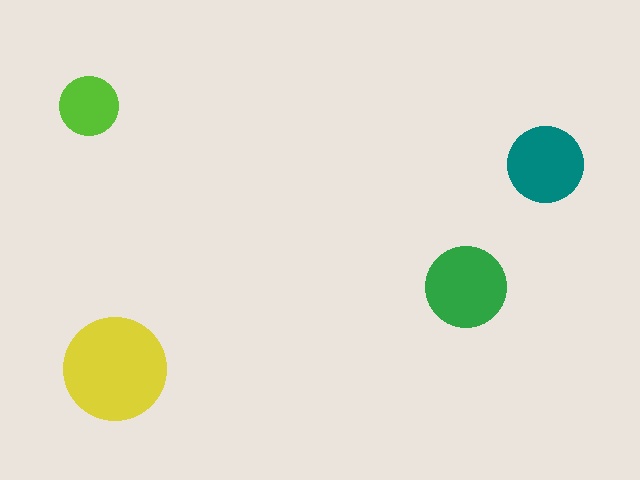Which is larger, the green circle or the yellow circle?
The yellow one.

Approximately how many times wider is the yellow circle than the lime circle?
About 1.5 times wider.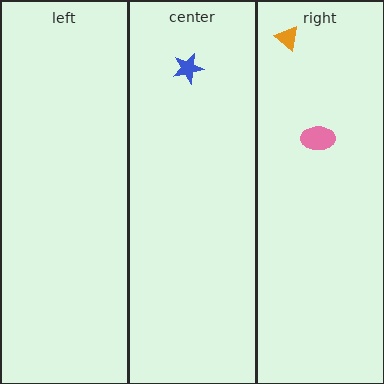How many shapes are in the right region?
2.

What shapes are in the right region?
The orange triangle, the pink ellipse.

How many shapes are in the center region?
1.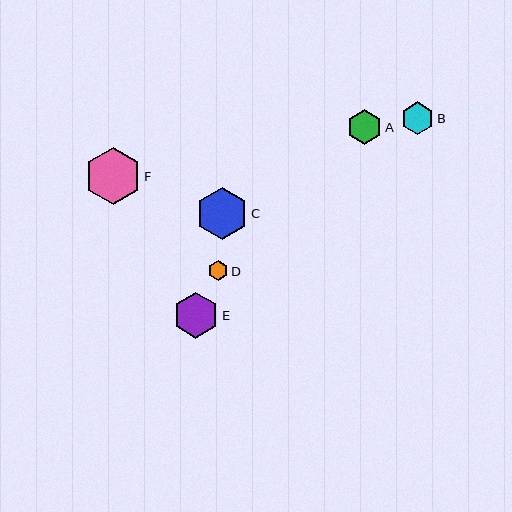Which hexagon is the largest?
Hexagon F is the largest with a size of approximately 57 pixels.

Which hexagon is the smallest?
Hexagon D is the smallest with a size of approximately 20 pixels.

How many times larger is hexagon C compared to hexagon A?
Hexagon C is approximately 1.5 times the size of hexagon A.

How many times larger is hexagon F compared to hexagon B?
Hexagon F is approximately 1.7 times the size of hexagon B.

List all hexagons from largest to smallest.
From largest to smallest: F, C, E, A, B, D.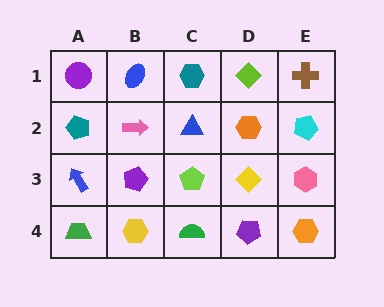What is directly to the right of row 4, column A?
A yellow hexagon.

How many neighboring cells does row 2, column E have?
3.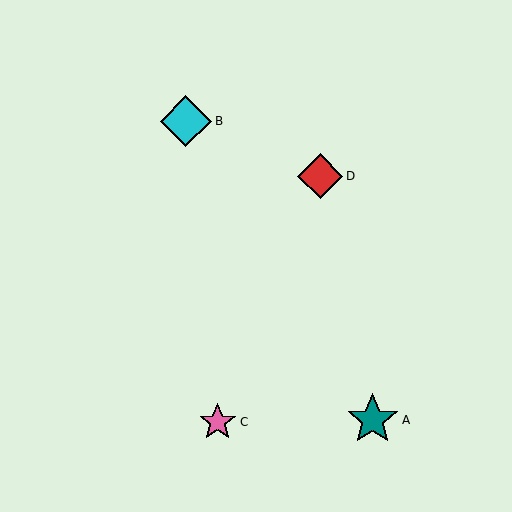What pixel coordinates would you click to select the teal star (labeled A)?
Click at (373, 420) to select the teal star A.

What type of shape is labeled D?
Shape D is a red diamond.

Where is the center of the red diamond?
The center of the red diamond is at (320, 176).